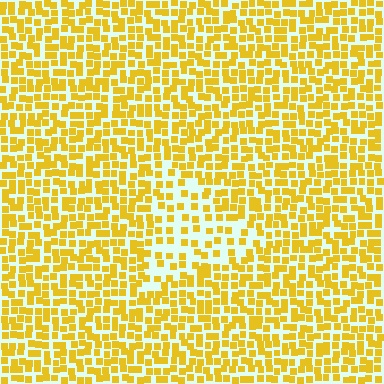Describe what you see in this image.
The image contains small yellow elements arranged at two different densities. A triangle-shaped region is visible where the elements are less densely packed than the surrounding area.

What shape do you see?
I see a triangle.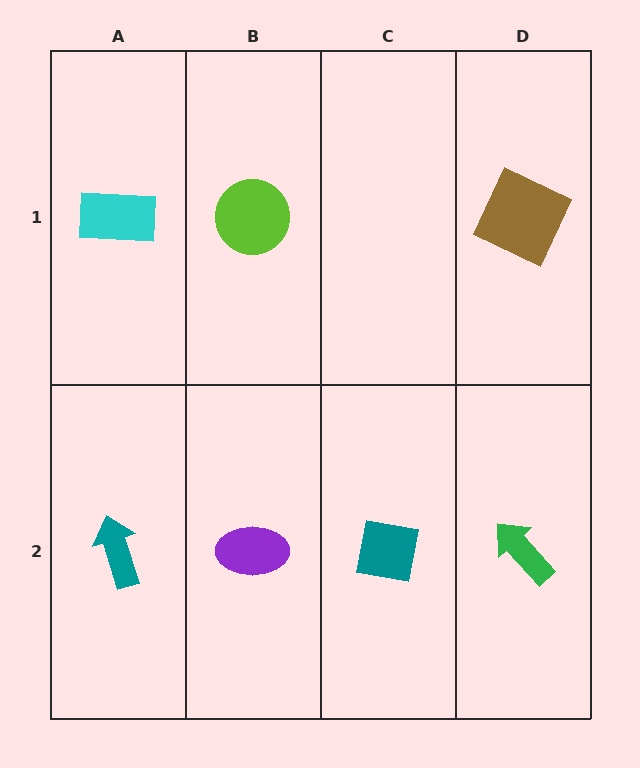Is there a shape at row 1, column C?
No, that cell is empty.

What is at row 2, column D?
A green arrow.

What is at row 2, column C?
A teal square.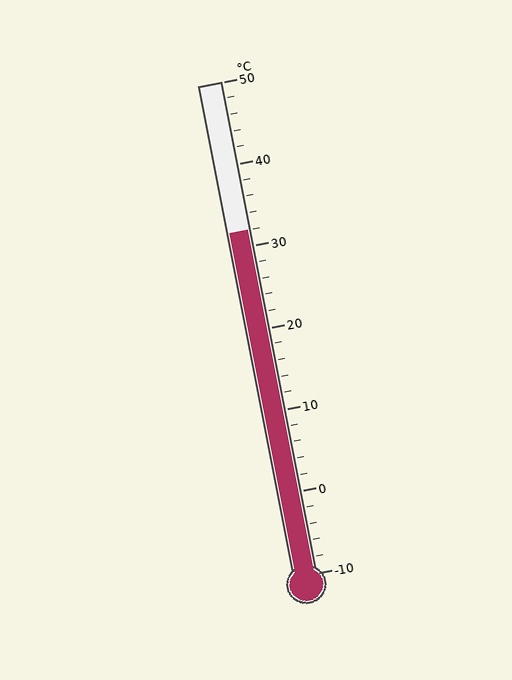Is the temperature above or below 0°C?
The temperature is above 0°C.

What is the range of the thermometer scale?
The thermometer scale ranges from -10°C to 50°C.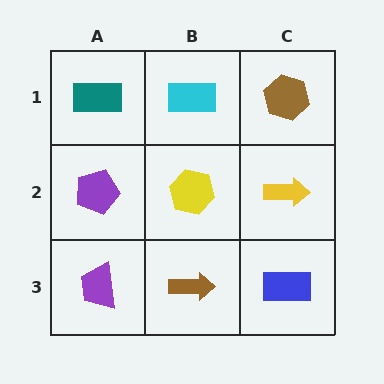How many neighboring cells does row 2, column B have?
4.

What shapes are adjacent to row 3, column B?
A yellow hexagon (row 2, column B), a purple trapezoid (row 3, column A), a blue rectangle (row 3, column C).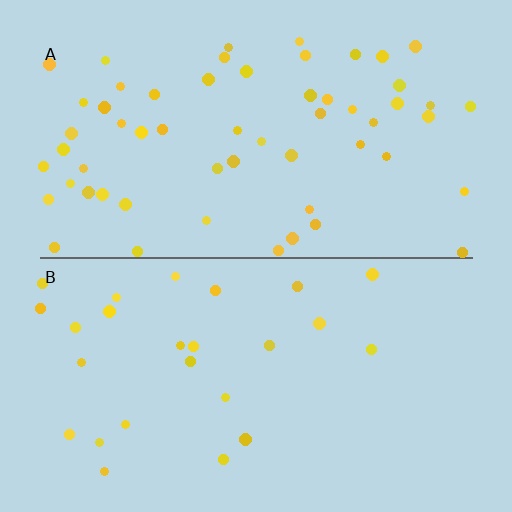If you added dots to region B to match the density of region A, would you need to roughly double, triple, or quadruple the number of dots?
Approximately double.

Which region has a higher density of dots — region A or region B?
A (the top).